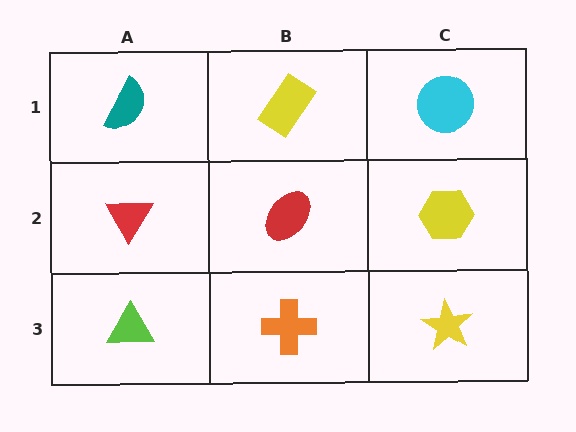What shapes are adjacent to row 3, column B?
A red ellipse (row 2, column B), a lime triangle (row 3, column A), a yellow star (row 3, column C).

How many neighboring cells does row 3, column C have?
2.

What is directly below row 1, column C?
A yellow hexagon.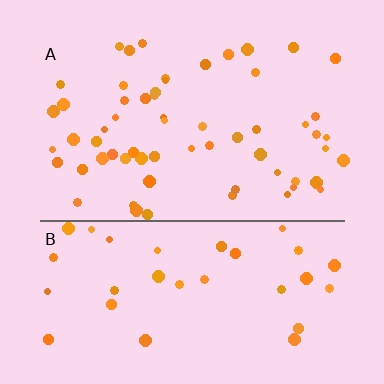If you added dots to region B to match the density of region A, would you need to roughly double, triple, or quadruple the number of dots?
Approximately double.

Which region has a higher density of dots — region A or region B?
A (the top).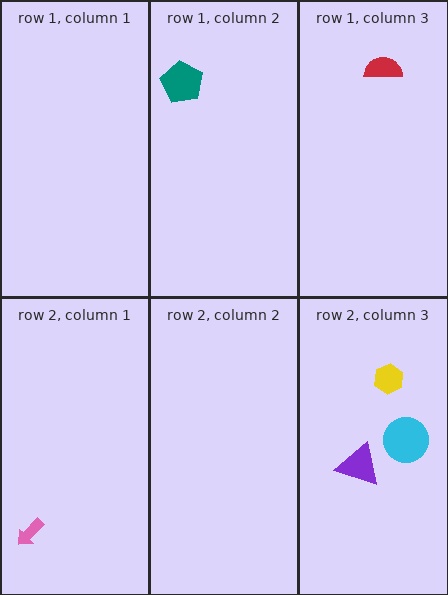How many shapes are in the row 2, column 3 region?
3.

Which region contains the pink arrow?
The row 2, column 1 region.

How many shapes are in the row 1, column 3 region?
1.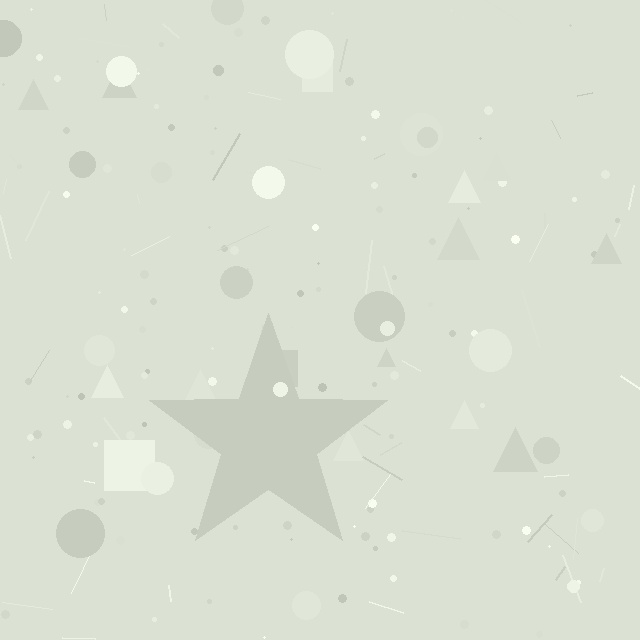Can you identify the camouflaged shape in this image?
The camouflaged shape is a star.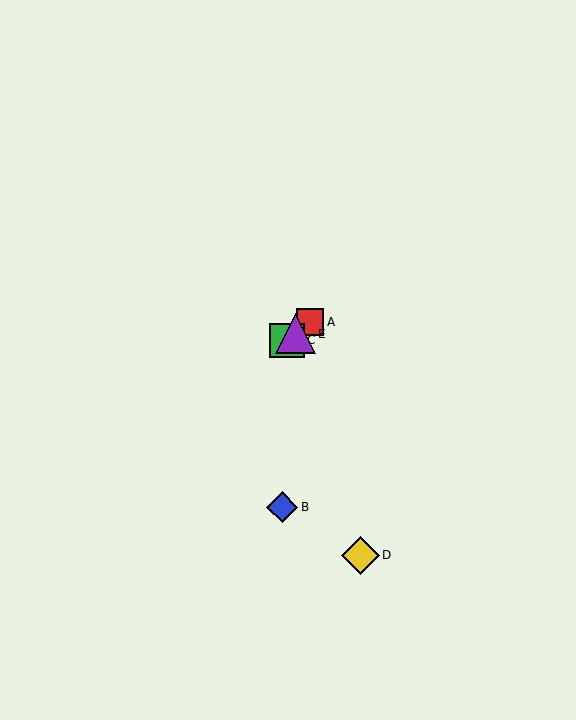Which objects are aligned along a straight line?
Objects A, C, E are aligned along a straight line.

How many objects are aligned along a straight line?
3 objects (A, C, E) are aligned along a straight line.